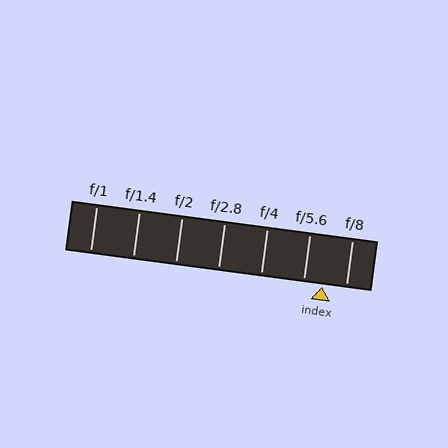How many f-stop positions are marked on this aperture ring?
There are 7 f-stop positions marked.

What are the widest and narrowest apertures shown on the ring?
The widest aperture shown is f/1 and the narrowest is f/8.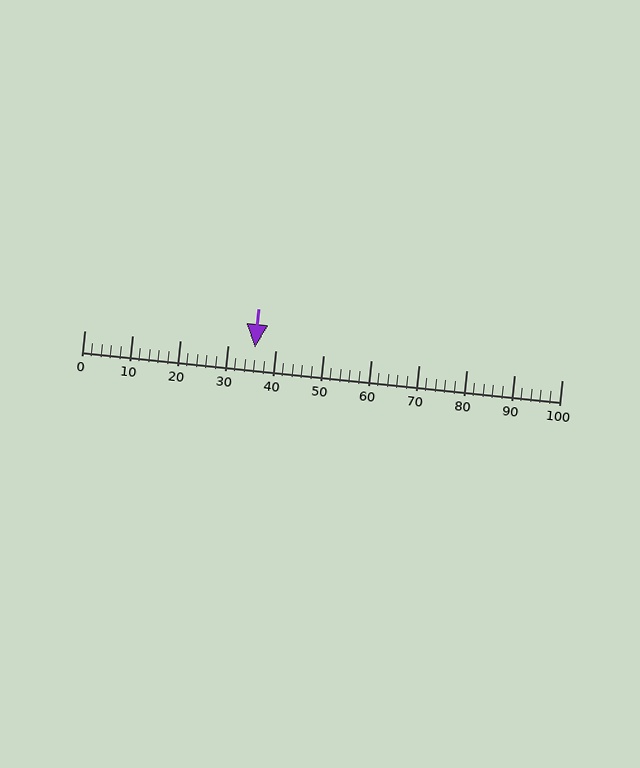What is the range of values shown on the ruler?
The ruler shows values from 0 to 100.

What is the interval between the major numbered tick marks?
The major tick marks are spaced 10 units apart.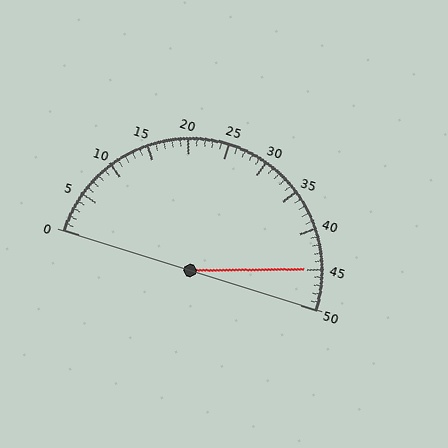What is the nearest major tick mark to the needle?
The nearest major tick mark is 45.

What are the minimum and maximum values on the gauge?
The gauge ranges from 0 to 50.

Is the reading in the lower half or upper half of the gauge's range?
The reading is in the upper half of the range (0 to 50).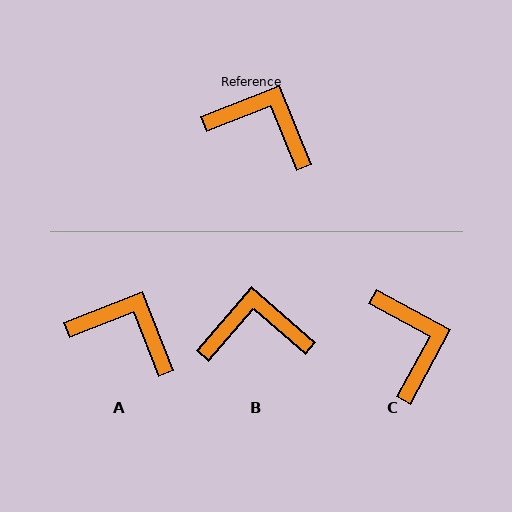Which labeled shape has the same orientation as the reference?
A.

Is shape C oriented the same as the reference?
No, it is off by about 50 degrees.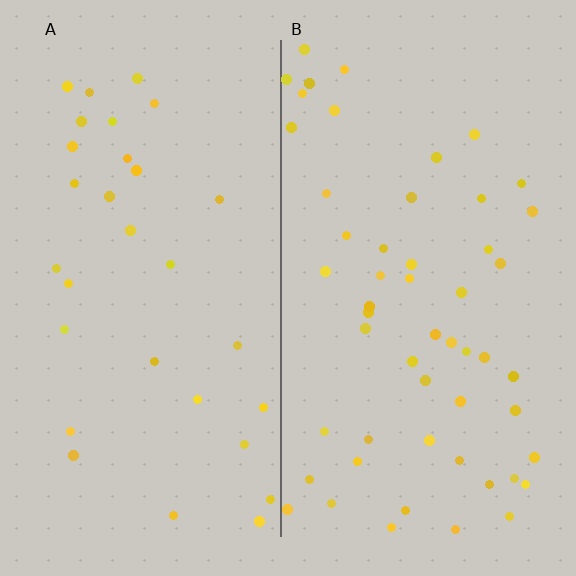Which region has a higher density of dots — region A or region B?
B (the right).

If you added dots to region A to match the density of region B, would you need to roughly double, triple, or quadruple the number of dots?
Approximately double.